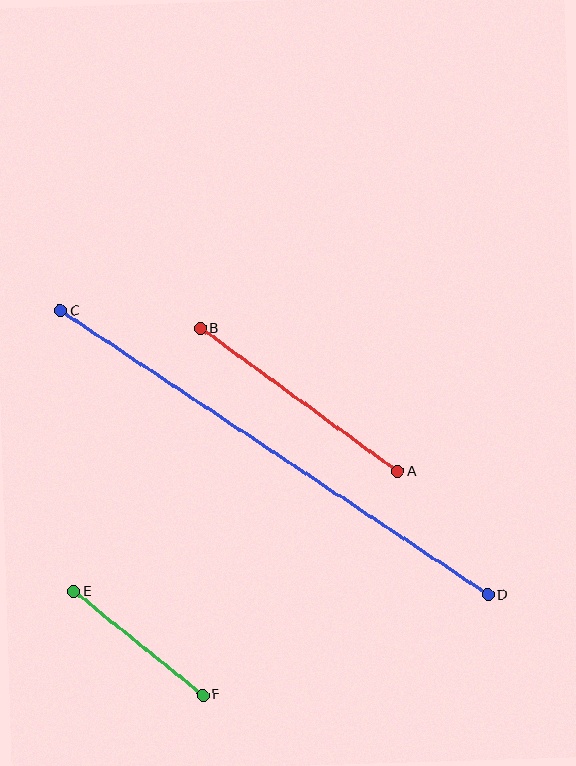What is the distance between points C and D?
The distance is approximately 513 pixels.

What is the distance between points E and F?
The distance is approximately 165 pixels.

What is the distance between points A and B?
The distance is approximately 243 pixels.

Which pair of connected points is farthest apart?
Points C and D are farthest apart.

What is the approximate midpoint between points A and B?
The midpoint is at approximately (299, 400) pixels.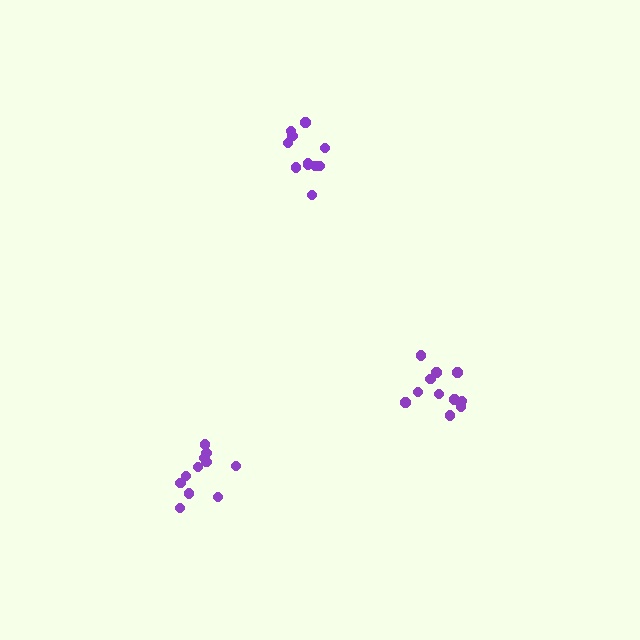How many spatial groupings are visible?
There are 3 spatial groupings.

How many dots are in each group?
Group 1: 11 dots, Group 2: 11 dots, Group 3: 11 dots (33 total).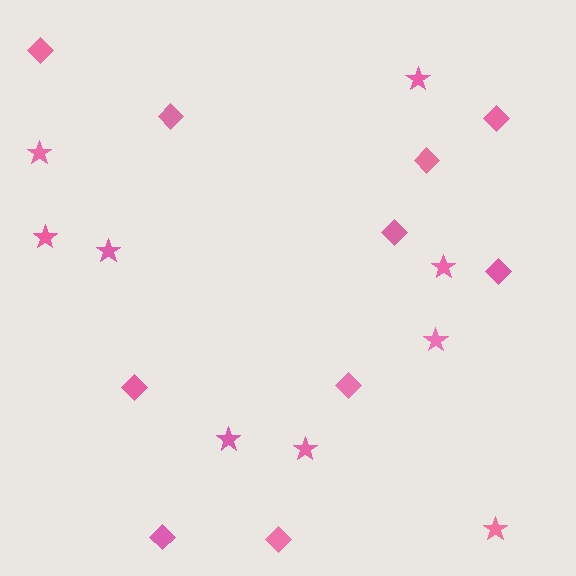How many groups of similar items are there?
There are 2 groups: one group of diamonds (10) and one group of stars (9).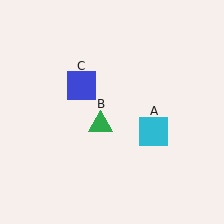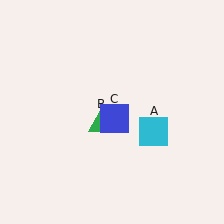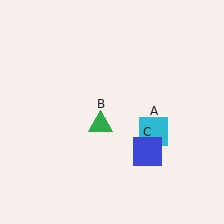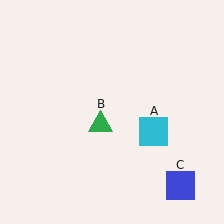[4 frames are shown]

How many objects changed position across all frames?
1 object changed position: blue square (object C).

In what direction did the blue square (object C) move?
The blue square (object C) moved down and to the right.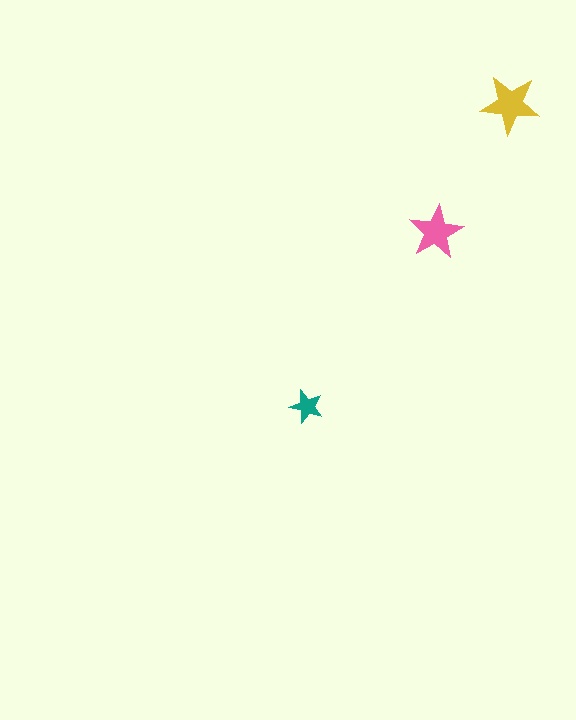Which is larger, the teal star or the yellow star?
The yellow one.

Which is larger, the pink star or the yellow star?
The yellow one.